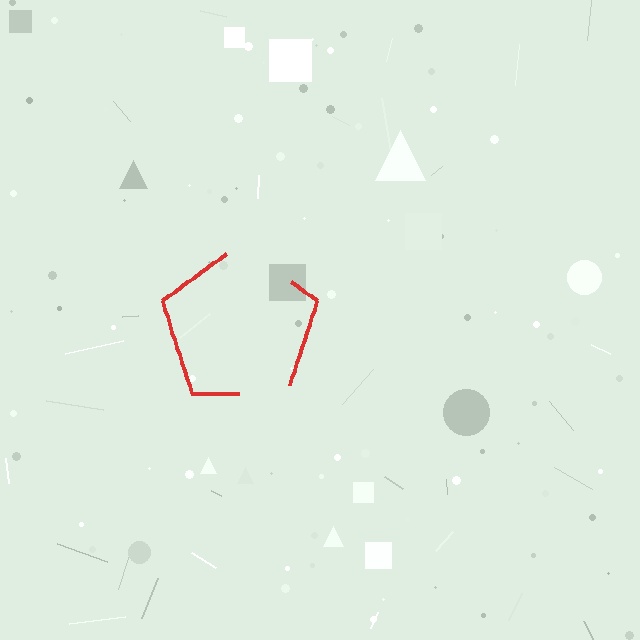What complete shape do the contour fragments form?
The contour fragments form a pentagon.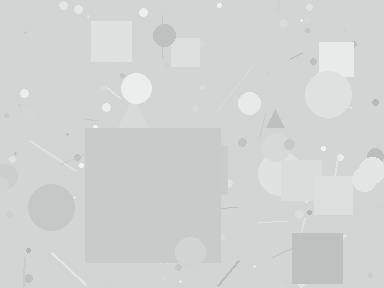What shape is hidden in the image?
A square is hidden in the image.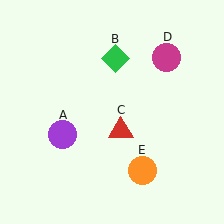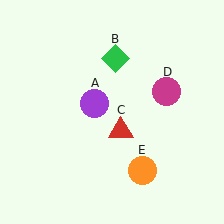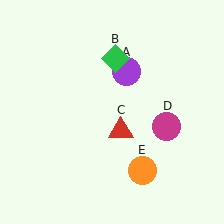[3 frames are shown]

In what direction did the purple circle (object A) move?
The purple circle (object A) moved up and to the right.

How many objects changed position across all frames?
2 objects changed position: purple circle (object A), magenta circle (object D).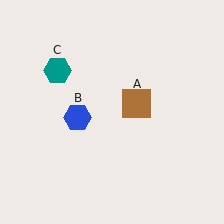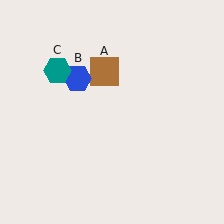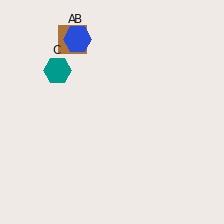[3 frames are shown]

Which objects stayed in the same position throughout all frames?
Teal hexagon (object C) remained stationary.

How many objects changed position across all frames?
2 objects changed position: brown square (object A), blue hexagon (object B).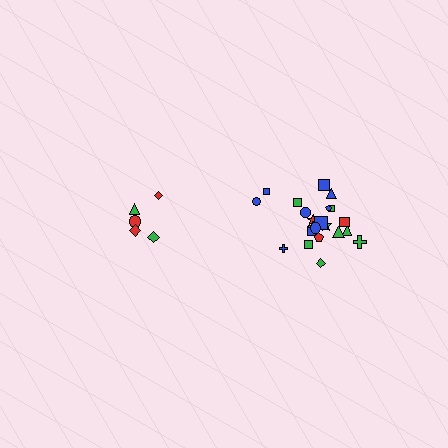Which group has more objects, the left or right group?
The right group.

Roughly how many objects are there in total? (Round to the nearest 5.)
Roughly 25 objects in total.